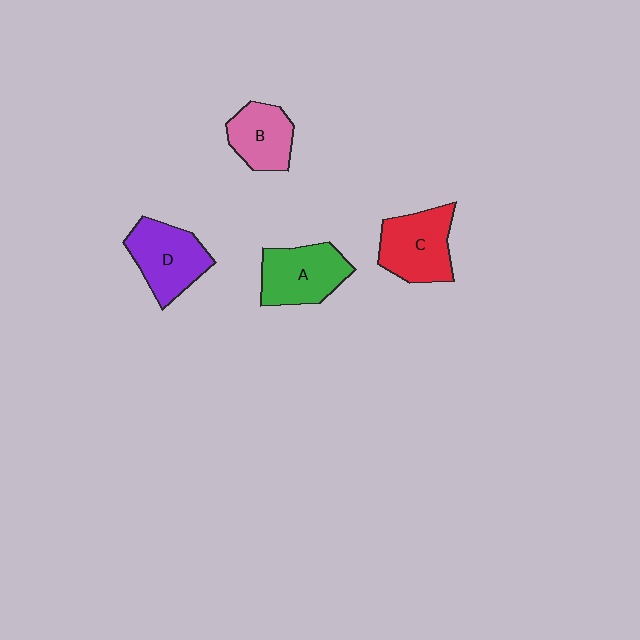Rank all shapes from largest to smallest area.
From largest to smallest: C (red), D (purple), A (green), B (pink).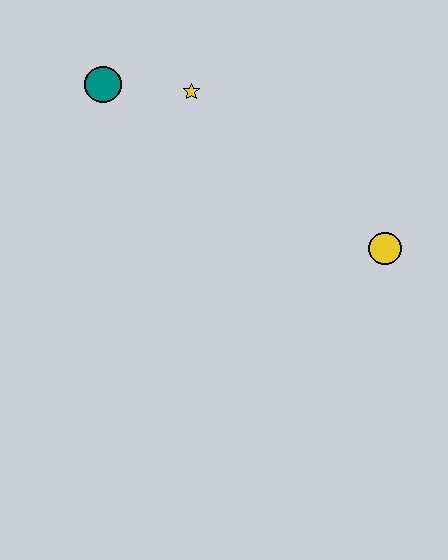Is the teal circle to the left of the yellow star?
Yes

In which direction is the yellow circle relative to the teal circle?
The yellow circle is to the right of the teal circle.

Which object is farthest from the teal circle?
The yellow circle is farthest from the teal circle.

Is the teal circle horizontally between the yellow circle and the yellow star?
No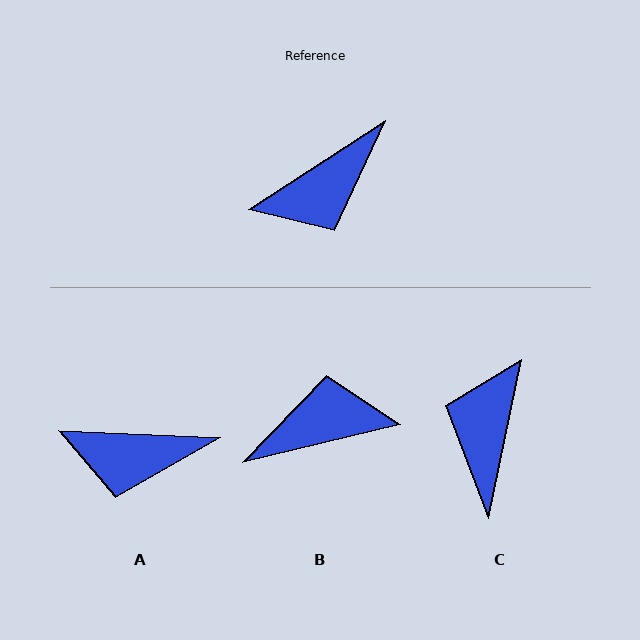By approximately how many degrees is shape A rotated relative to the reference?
Approximately 36 degrees clockwise.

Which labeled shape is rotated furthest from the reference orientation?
B, about 161 degrees away.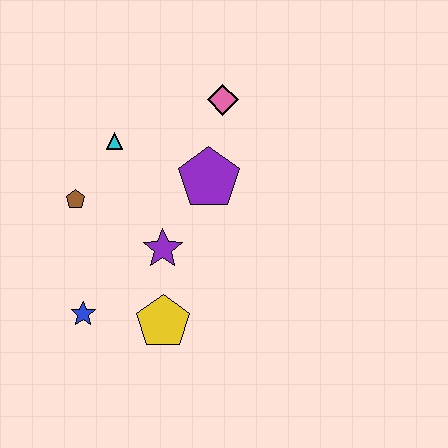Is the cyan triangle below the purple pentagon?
No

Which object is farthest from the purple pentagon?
The blue star is farthest from the purple pentagon.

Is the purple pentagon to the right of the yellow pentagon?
Yes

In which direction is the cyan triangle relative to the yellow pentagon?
The cyan triangle is above the yellow pentagon.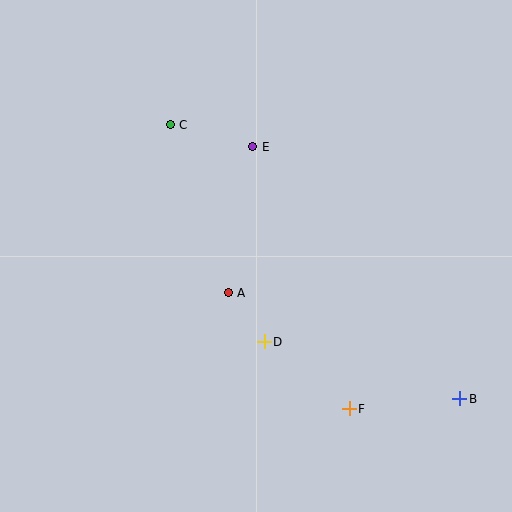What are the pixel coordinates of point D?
Point D is at (264, 342).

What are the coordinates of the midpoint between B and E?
The midpoint between B and E is at (356, 273).